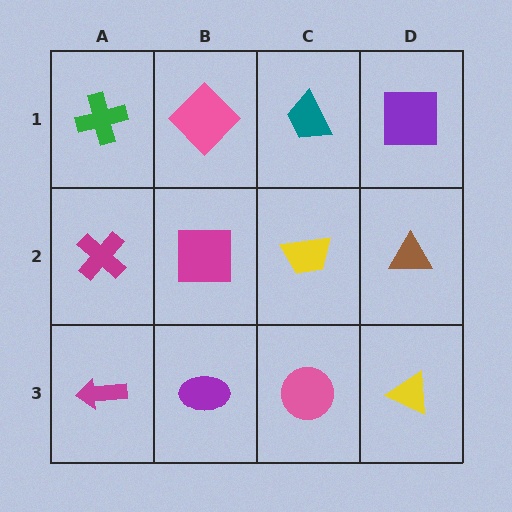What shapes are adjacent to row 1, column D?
A brown triangle (row 2, column D), a teal trapezoid (row 1, column C).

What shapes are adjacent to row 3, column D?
A brown triangle (row 2, column D), a pink circle (row 3, column C).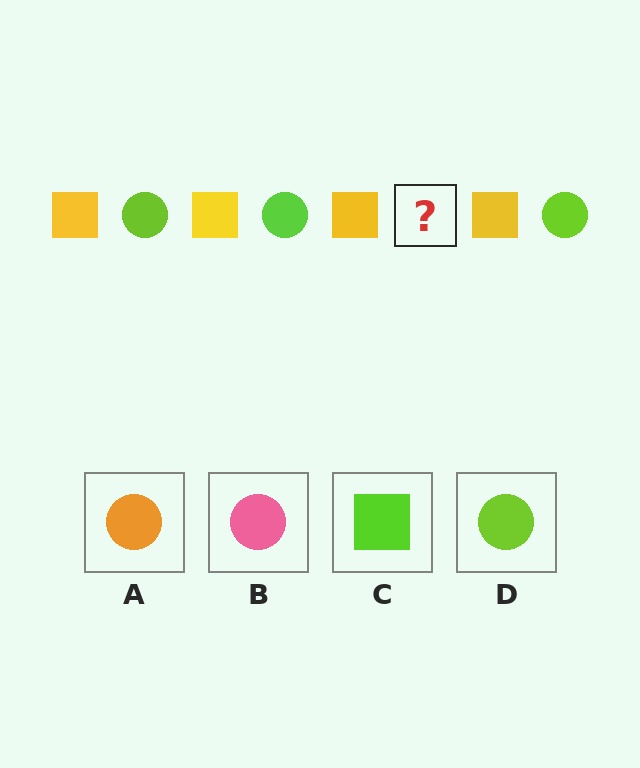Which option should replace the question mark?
Option D.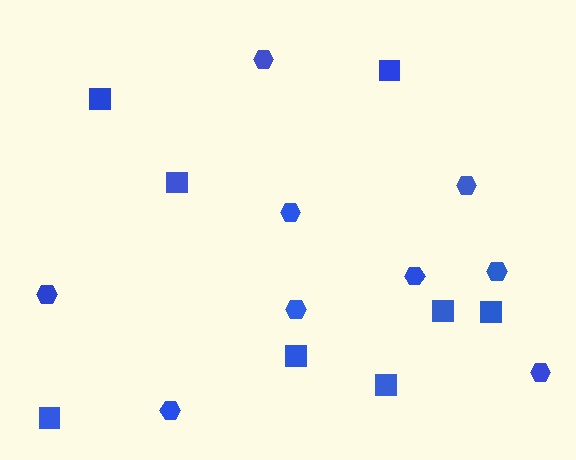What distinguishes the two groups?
There are 2 groups: one group of hexagons (9) and one group of squares (8).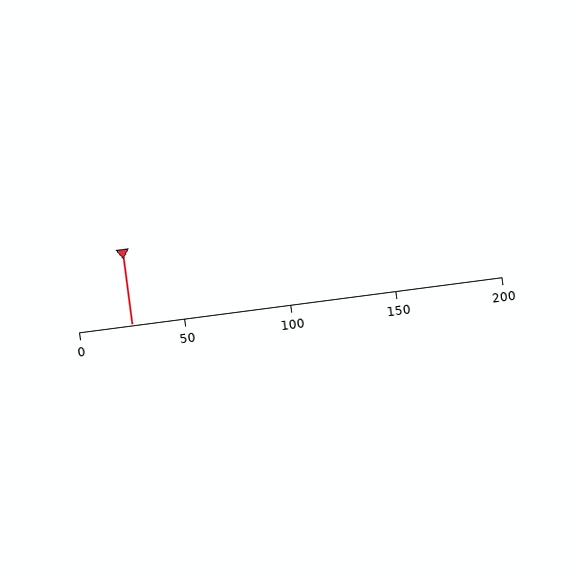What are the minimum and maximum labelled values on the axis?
The axis runs from 0 to 200.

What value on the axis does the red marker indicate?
The marker indicates approximately 25.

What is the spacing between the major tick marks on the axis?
The major ticks are spaced 50 apart.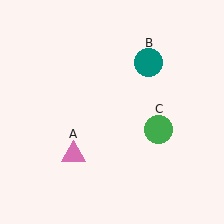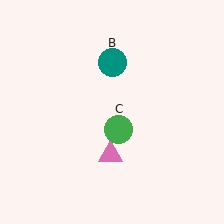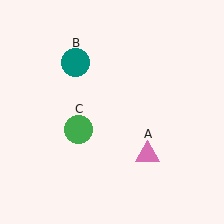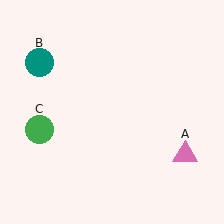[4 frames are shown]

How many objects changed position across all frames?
3 objects changed position: pink triangle (object A), teal circle (object B), green circle (object C).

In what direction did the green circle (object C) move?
The green circle (object C) moved left.